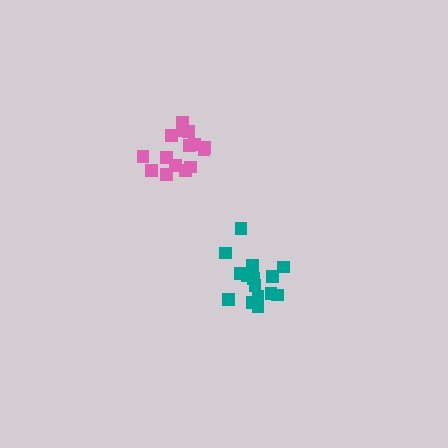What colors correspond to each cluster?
The clusters are colored: teal, pink.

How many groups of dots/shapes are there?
There are 2 groups.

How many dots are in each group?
Group 1: 15 dots, Group 2: 15 dots (30 total).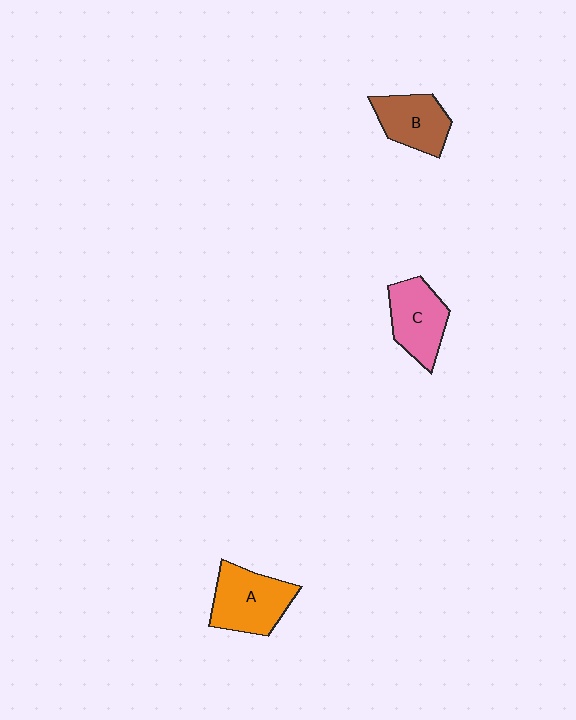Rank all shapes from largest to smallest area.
From largest to smallest: A (orange), C (pink), B (brown).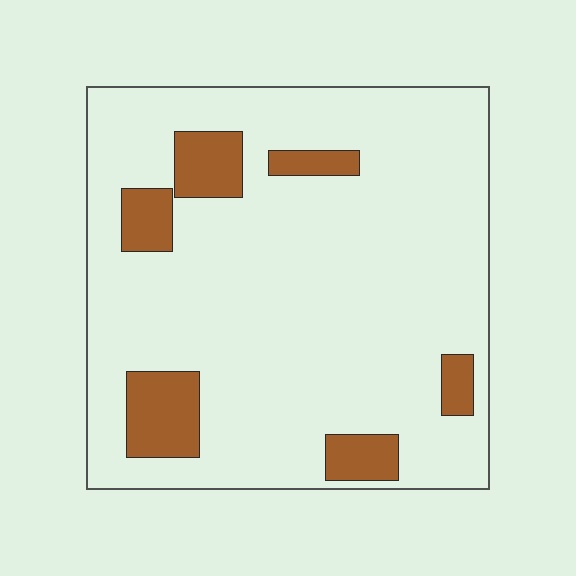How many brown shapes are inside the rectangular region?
6.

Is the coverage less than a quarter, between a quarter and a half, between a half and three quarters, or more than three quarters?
Less than a quarter.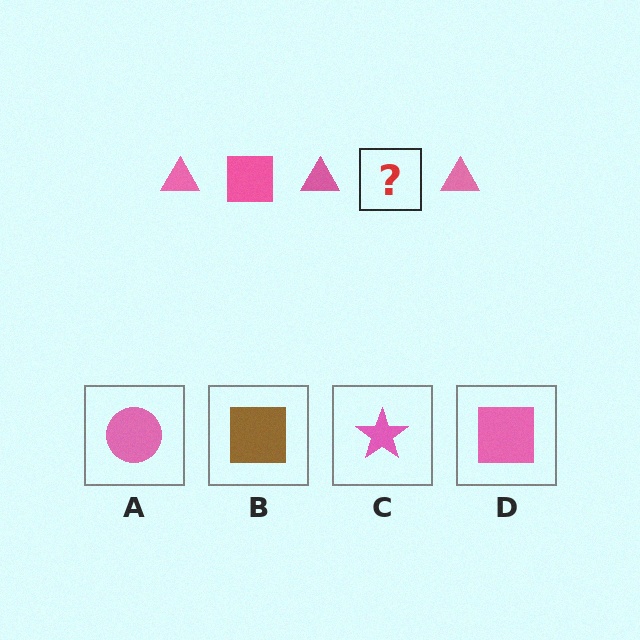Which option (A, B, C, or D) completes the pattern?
D.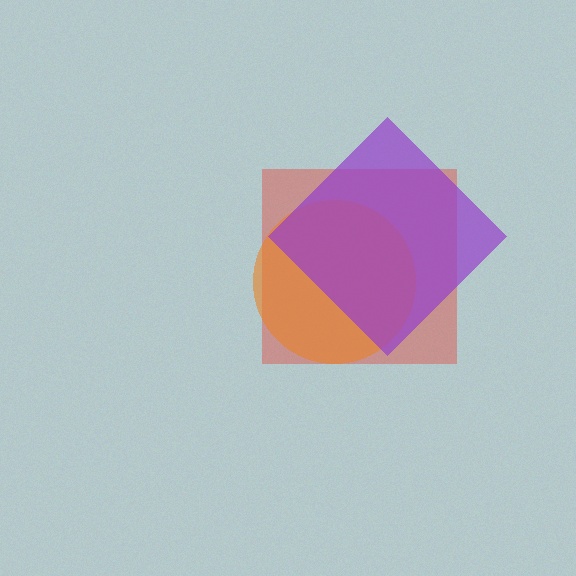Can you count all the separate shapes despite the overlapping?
Yes, there are 3 separate shapes.